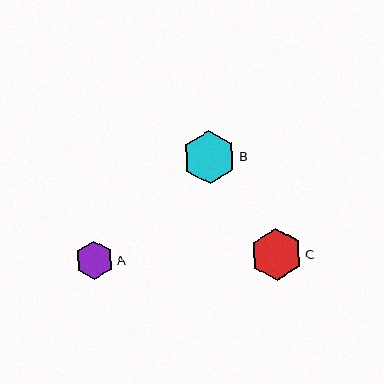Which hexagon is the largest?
Hexagon B is the largest with a size of approximately 53 pixels.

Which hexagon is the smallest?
Hexagon A is the smallest with a size of approximately 39 pixels.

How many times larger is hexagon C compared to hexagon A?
Hexagon C is approximately 1.3 times the size of hexagon A.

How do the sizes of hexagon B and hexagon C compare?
Hexagon B and hexagon C are approximately the same size.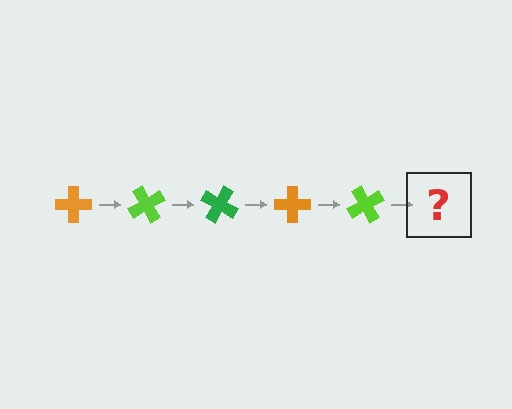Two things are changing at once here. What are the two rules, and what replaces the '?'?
The two rules are that it rotates 60 degrees each step and the color cycles through orange, lime, and green. The '?' should be a green cross, rotated 300 degrees from the start.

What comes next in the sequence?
The next element should be a green cross, rotated 300 degrees from the start.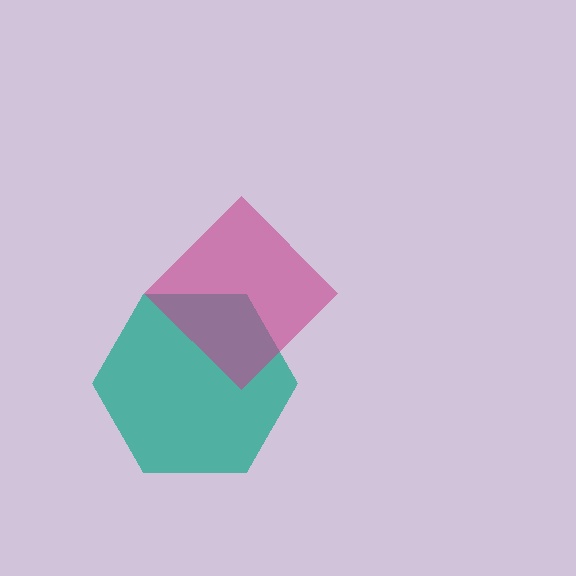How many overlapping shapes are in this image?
There are 2 overlapping shapes in the image.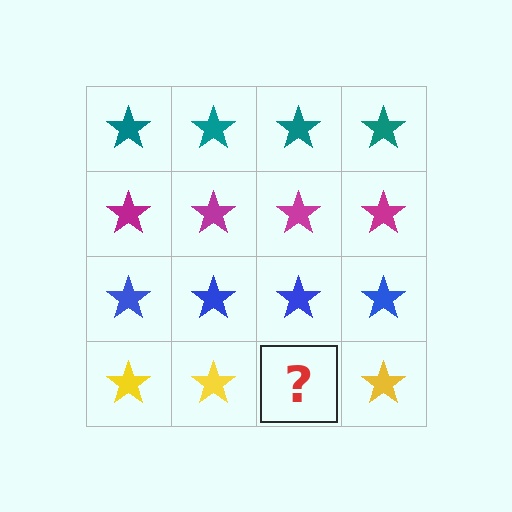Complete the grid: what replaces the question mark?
The question mark should be replaced with a yellow star.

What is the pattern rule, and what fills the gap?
The rule is that each row has a consistent color. The gap should be filled with a yellow star.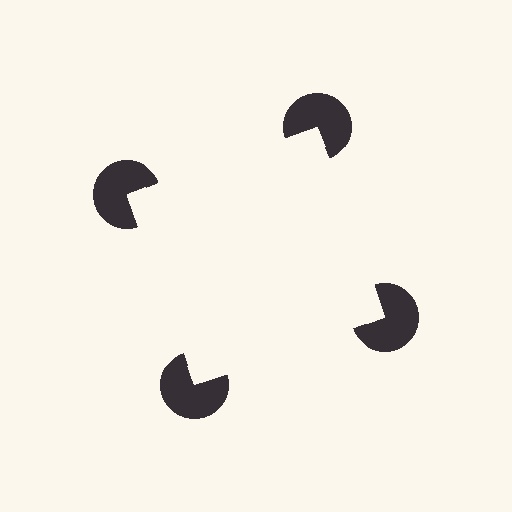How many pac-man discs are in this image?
There are 4 — one at each vertex of the illusory square.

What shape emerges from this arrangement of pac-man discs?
An illusory square — its edges are inferred from the aligned wedge cuts in the pac-man discs, not physically drawn.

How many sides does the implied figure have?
4 sides.